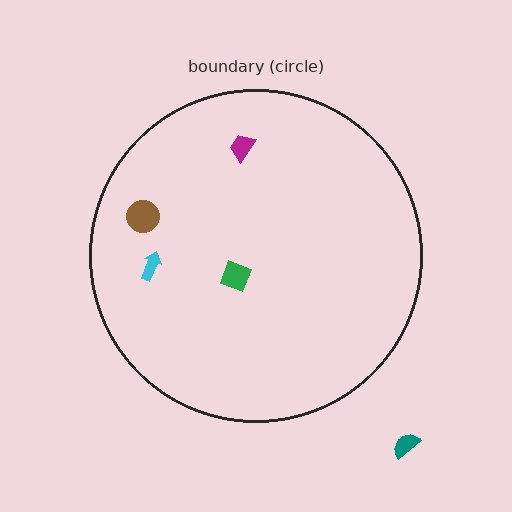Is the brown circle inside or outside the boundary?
Inside.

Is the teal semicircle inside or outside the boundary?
Outside.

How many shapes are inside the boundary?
4 inside, 1 outside.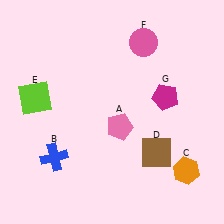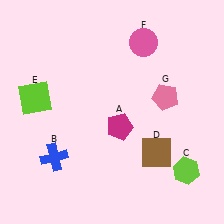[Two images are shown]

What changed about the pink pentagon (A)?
In Image 1, A is pink. In Image 2, it changed to magenta.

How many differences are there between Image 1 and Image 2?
There are 3 differences between the two images.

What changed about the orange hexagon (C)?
In Image 1, C is orange. In Image 2, it changed to lime.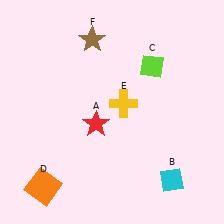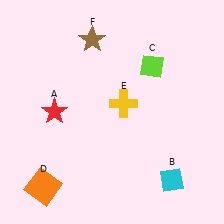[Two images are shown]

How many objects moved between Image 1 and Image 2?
1 object moved between the two images.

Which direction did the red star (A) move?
The red star (A) moved left.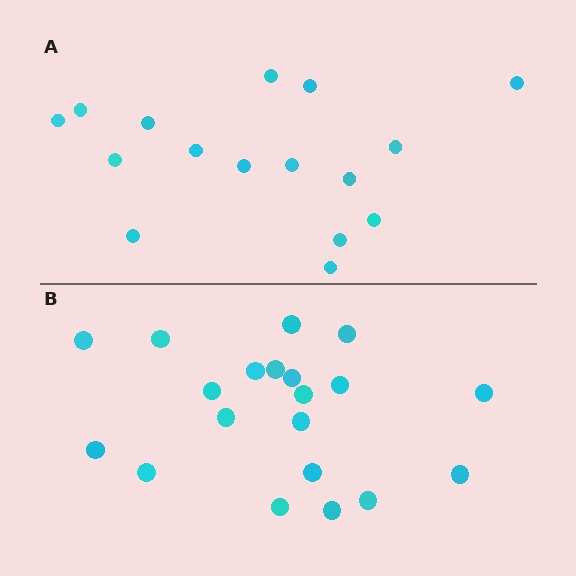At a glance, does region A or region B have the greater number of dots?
Region B (the bottom region) has more dots.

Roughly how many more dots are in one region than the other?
Region B has about 4 more dots than region A.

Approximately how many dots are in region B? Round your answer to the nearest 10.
About 20 dots.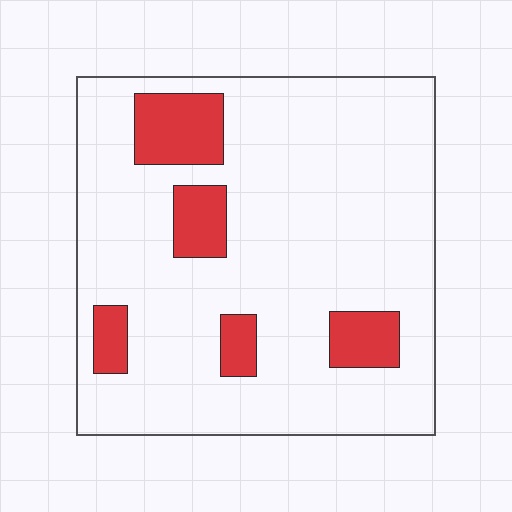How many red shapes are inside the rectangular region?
5.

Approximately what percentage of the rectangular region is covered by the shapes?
Approximately 15%.